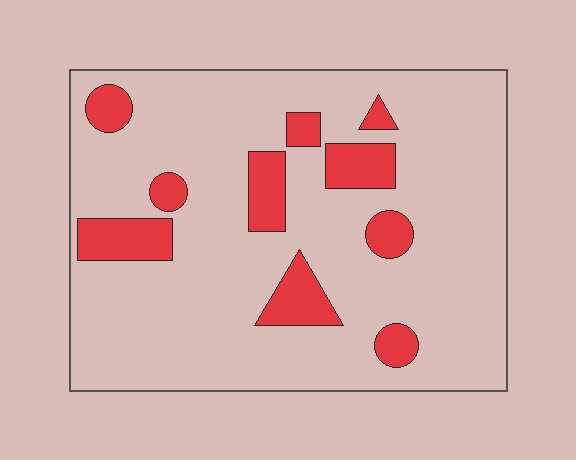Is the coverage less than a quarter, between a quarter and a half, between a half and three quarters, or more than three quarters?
Less than a quarter.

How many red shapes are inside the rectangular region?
10.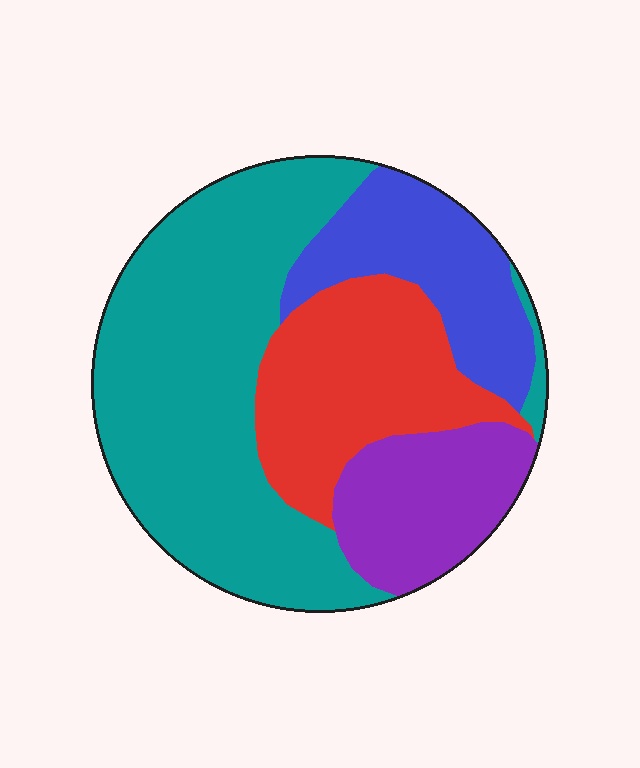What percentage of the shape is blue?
Blue takes up less than a sixth of the shape.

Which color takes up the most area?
Teal, at roughly 45%.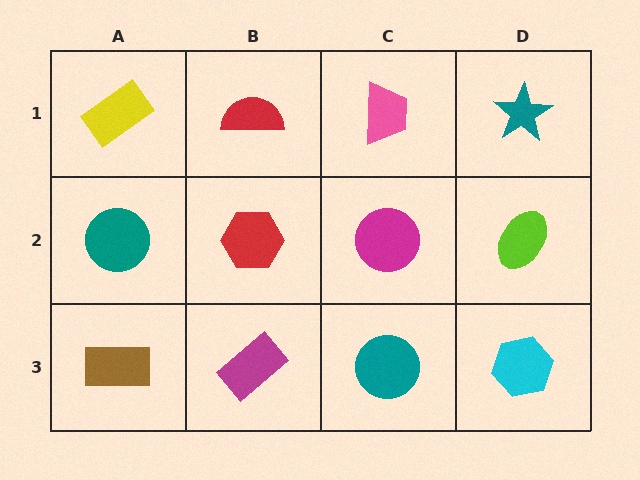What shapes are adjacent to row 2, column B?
A red semicircle (row 1, column B), a magenta rectangle (row 3, column B), a teal circle (row 2, column A), a magenta circle (row 2, column C).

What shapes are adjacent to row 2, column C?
A pink trapezoid (row 1, column C), a teal circle (row 3, column C), a red hexagon (row 2, column B), a lime ellipse (row 2, column D).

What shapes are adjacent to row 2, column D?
A teal star (row 1, column D), a cyan hexagon (row 3, column D), a magenta circle (row 2, column C).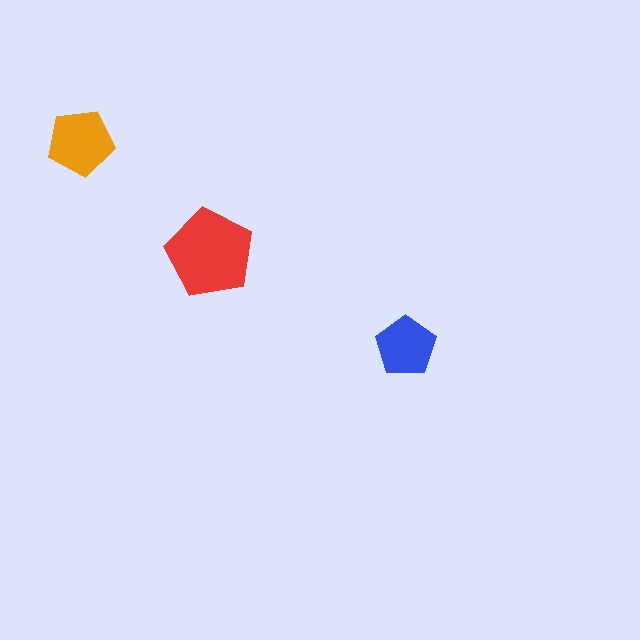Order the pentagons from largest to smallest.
the red one, the orange one, the blue one.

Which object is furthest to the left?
The orange pentagon is leftmost.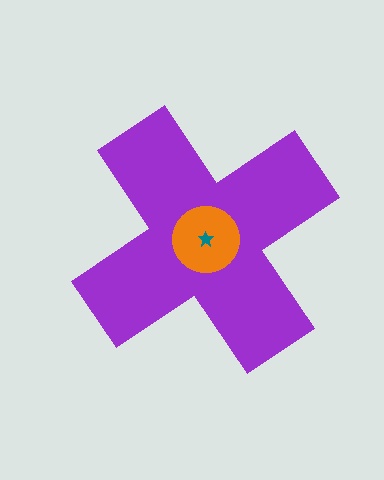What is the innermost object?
The teal star.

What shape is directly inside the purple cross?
The orange circle.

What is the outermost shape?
The purple cross.